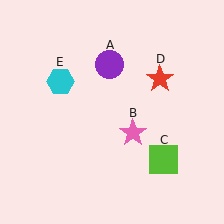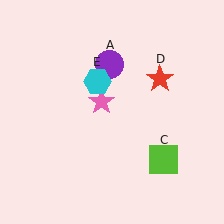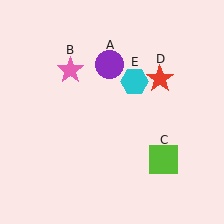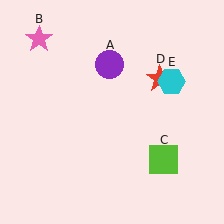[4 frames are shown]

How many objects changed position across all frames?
2 objects changed position: pink star (object B), cyan hexagon (object E).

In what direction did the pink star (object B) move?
The pink star (object B) moved up and to the left.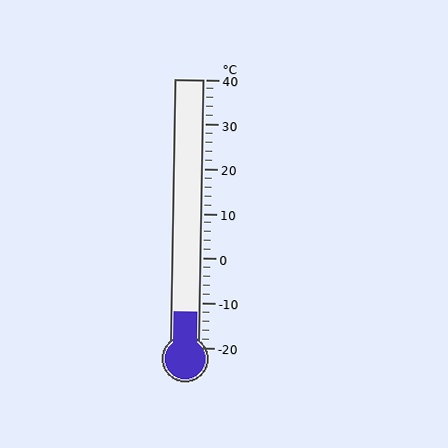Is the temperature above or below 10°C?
The temperature is below 10°C.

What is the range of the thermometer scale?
The thermometer scale ranges from -20°C to 40°C.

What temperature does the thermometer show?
The thermometer shows approximately -12°C.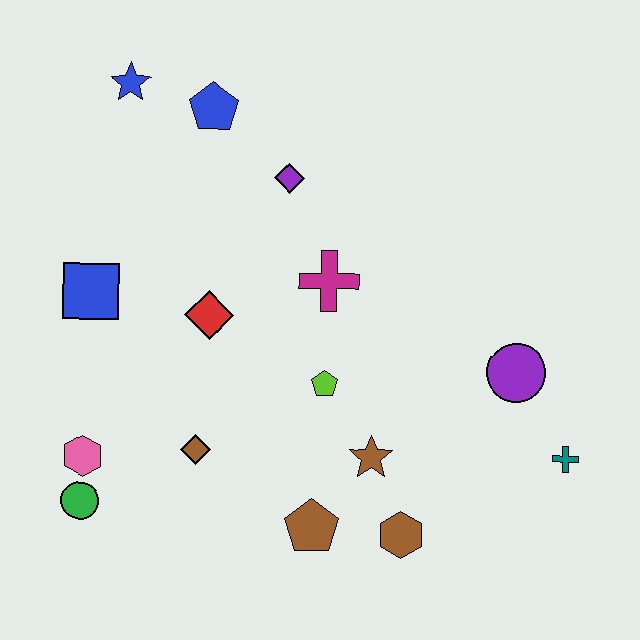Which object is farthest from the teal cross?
The blue star is farthest from the teal cross.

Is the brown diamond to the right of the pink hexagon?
Yes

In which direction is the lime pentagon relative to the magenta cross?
The lime pentagon is below the magenta cross.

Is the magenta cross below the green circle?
No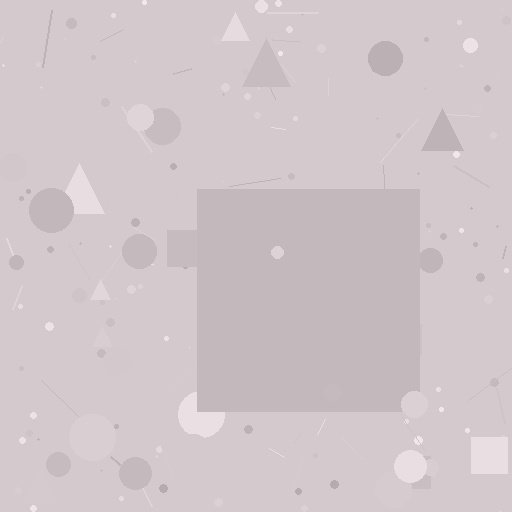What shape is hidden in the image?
A square is hidden in the image.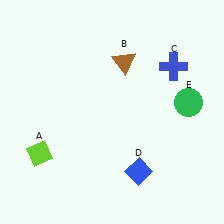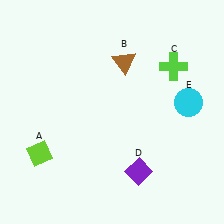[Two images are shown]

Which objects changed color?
C changed from blue to lime. D changed from blue to purple. E changed from green to cyan.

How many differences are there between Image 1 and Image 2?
There are 3 differences between the two images.